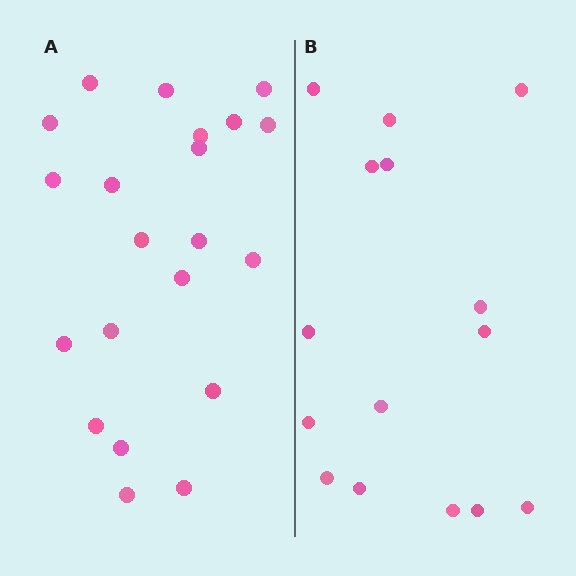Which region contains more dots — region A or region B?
Region A (the left region) has more dots.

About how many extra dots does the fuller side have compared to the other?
Region A has about 6 more dots than region B.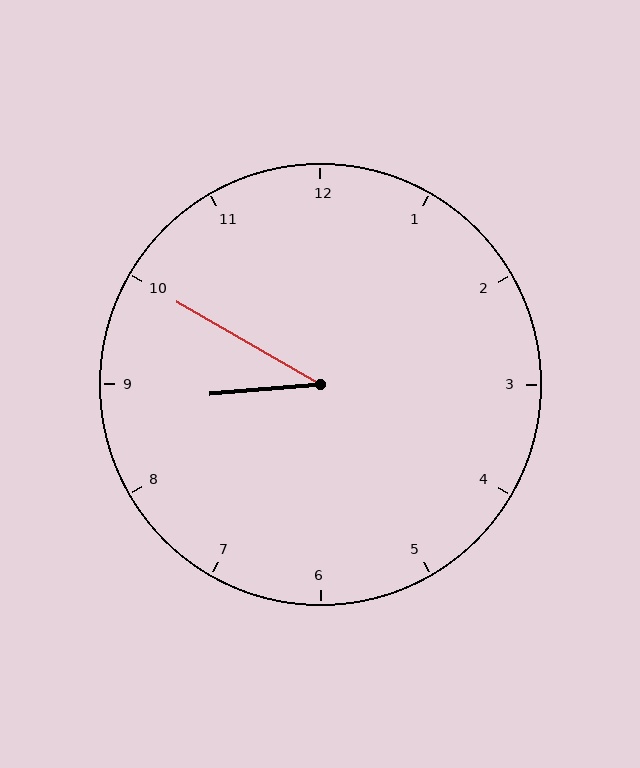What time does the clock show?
8:50.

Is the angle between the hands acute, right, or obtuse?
It is acute.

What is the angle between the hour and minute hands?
Approximately 35 degrees.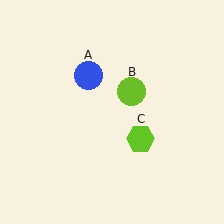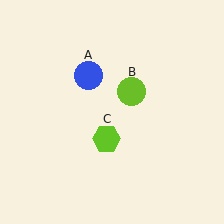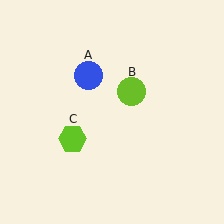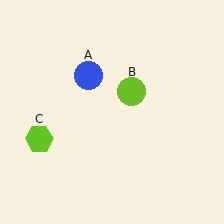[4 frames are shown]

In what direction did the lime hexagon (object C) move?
The lime hexagon (object C) moved left.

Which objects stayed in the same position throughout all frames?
Blue circle (object A) and lime circle (object B) remained stationary.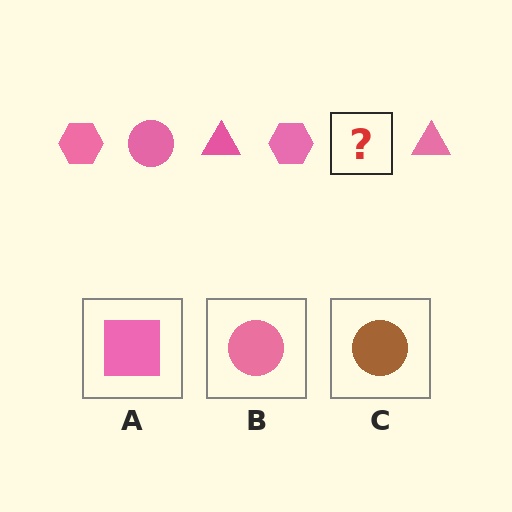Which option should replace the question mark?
Option B.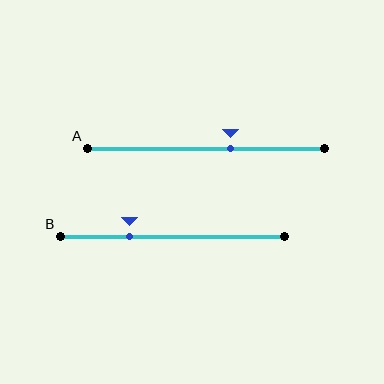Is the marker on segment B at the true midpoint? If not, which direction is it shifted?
No, the marker on segment B is shifted to the left by about 19% of the segment length.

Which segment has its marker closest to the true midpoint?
Segment A has its marker closest to the true midpoint.